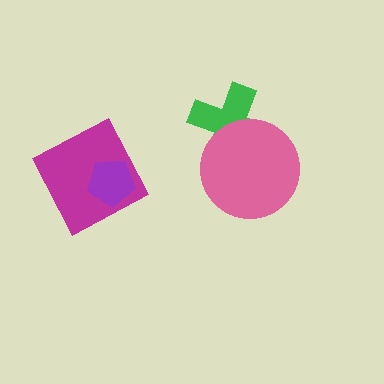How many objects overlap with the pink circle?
1 object overlaps with the pink circle.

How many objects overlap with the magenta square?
1 object overlaps with the magenta square.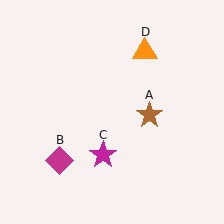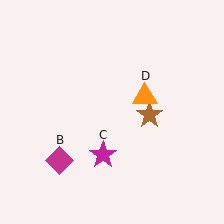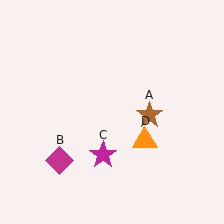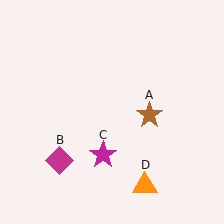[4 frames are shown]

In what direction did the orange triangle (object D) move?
The orange triangle (object D) moved down.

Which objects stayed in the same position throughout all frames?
Brown star (object A) and magenta diamond (object B) and magenta star (object C) remained stationary.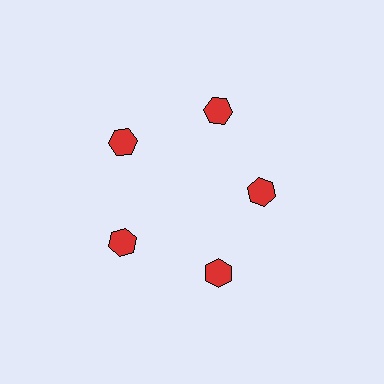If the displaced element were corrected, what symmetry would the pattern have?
It would have 5-fold rotational symmetry — the pattern would map onto itself every 72 degrees.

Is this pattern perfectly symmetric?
No. The 5 red hexagons are arranged in a ring, but one element near the 3 o'clock position is pulled inward toward the center, breaking the 5-fold rotational symmetry.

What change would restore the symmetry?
The symmetry would be restored by moving it outward, back onto the ring so that all 5 hexagons sit at equal angles and equal distance from the center.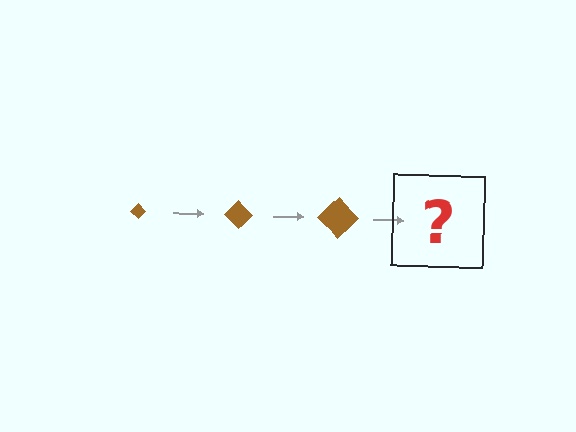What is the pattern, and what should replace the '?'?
The pattern is that the diamond gets progressively larger each step. The '?' should be a brown diamond, larger than the previous one.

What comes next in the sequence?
The next element should be a brown diamond, larger than the previous one.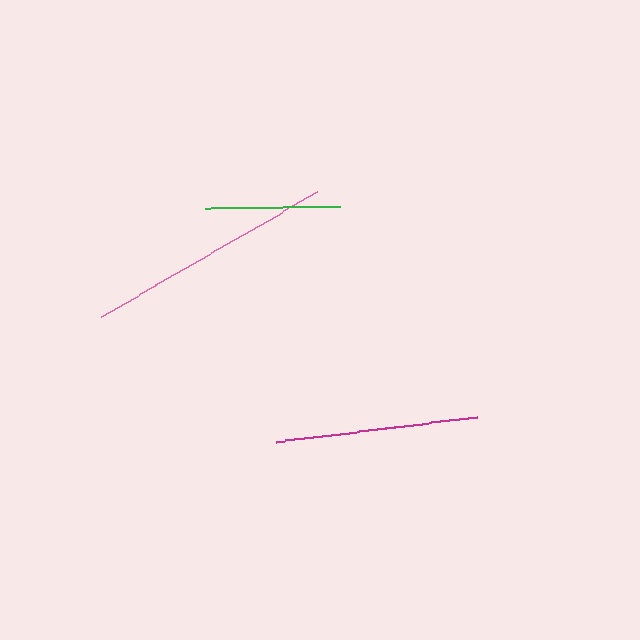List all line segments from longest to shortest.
From longest to shortest: pink, magenta, green.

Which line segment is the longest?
The pink line is the longest at approximately 249 pixels.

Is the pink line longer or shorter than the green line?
The pink line is longer than the green line.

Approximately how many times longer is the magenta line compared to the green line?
The magenta line is approximately 1.5 times the length of the green line.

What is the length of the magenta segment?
The magenta segment is approximately 203 pixels long.